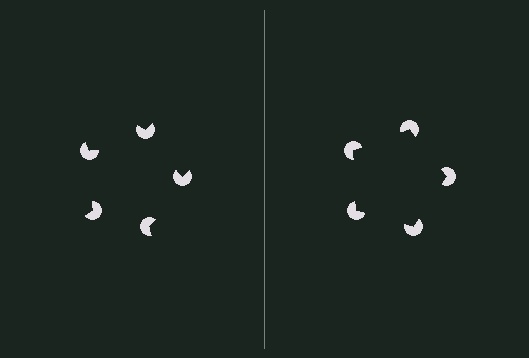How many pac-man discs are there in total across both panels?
10 — 5 on each side.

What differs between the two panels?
The pac-man discs are positioned identically on both sides; only the wedge orientations differ. On the right they align to a pentagon; on the left they are misaligned.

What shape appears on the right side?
An illusory pentagon.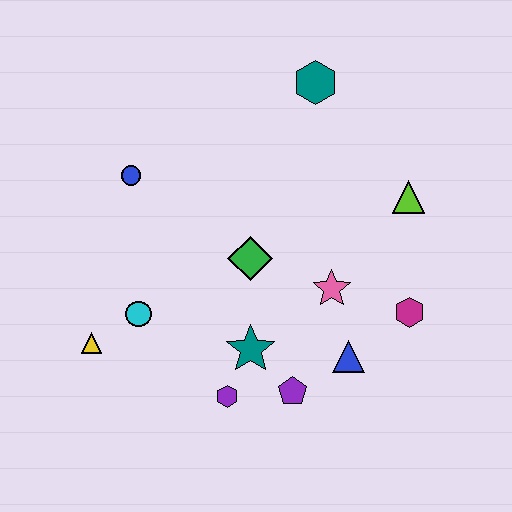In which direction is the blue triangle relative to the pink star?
The blue triangle is below the pink star.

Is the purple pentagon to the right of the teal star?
Yes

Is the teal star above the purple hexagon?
Yes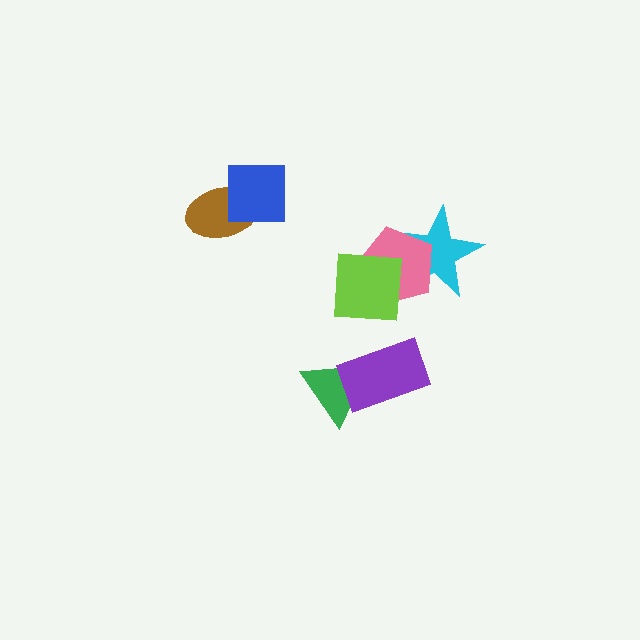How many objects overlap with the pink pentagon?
2 objects overlap with the pink pentagon.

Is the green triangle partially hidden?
Yes, it is partially covered by another shape.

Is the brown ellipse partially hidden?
Yes, it is partially covered by another shape.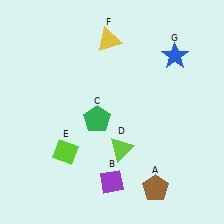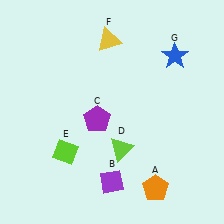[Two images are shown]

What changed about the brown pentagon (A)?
In Image 1, A is brown. In Image 2, it changed to orange.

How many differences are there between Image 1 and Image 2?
There are 2 differences between the two images.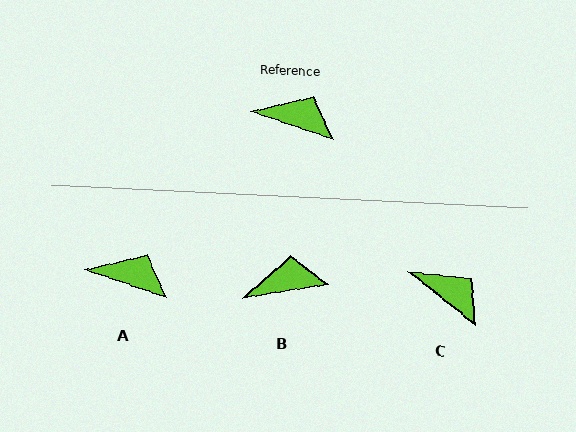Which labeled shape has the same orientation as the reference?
A.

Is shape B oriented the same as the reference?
No, it is off by about 28 degrees.